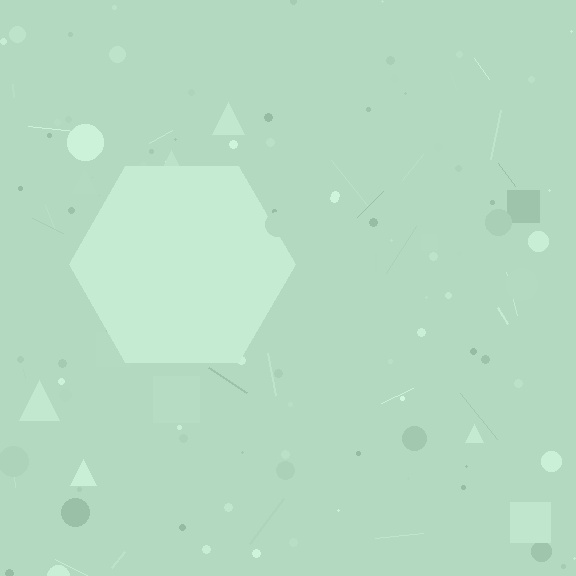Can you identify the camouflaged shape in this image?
The camouflaged shape is a hexagon.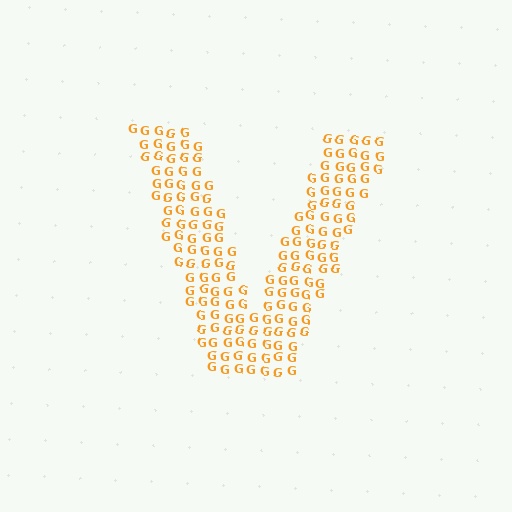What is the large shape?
The large shape is the letter V.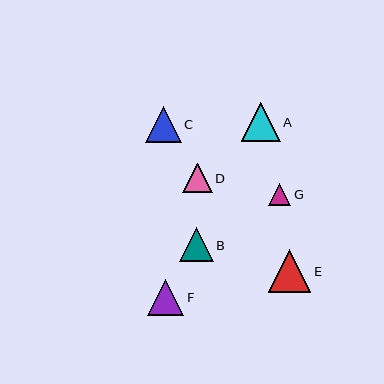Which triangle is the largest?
Triangle E is the largest with a size of approximately 43 pixels.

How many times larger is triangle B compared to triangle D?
Triangle B is approximately 1.2 times the size of triangle D.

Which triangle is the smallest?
Triangle G is the smallest with a size of approximately 22 pixels.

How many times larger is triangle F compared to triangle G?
Triangle F is approximately 1.6 times the size of triangle G.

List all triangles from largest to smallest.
From largest to smallest: E, A, F, C, B, D, G.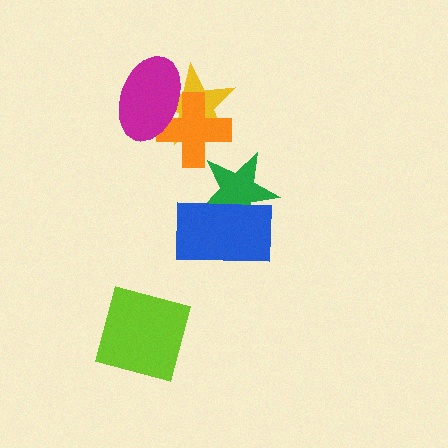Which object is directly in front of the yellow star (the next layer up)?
The orange cross is directly in front of the yellow star.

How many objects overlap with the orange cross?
2 objects overlap with the orange cross.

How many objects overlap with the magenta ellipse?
2 objects overlap with the magenta ellipse.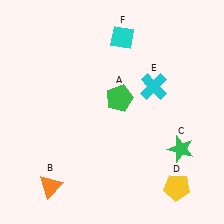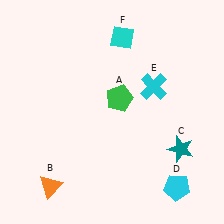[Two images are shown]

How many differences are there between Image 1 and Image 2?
There are 2 differences between the two images.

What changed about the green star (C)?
In Image 1, C is green. In Image 2, it changed to teal.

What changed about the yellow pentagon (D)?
In Image 1, D is yellow. In Image 2, it changed to cyan.